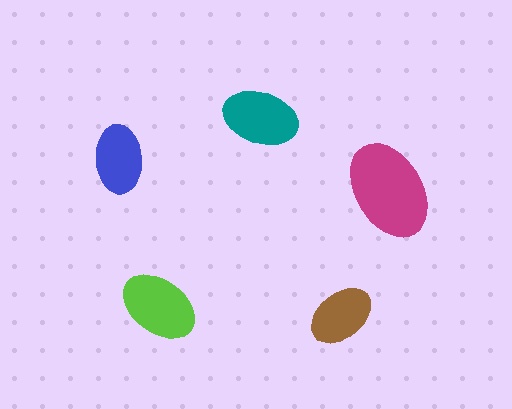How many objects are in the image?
There are 5 objects in the image.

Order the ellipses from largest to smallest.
the magenta one, the lime one, the teal one, the blue one, the brown one.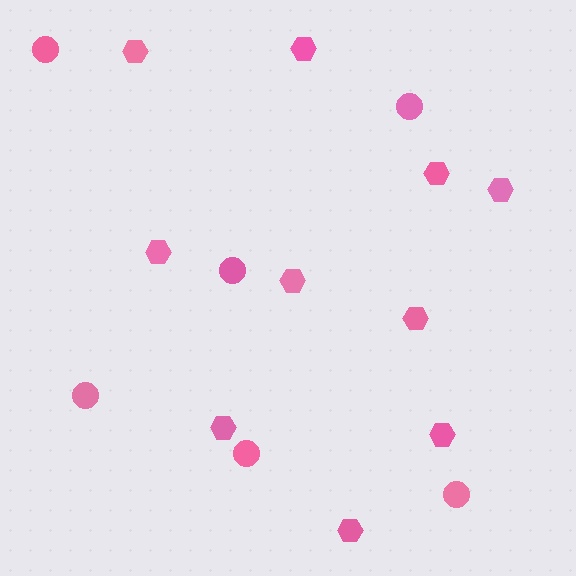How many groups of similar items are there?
There are 2 groups: one group of hexagons (10) and one group of circles (6).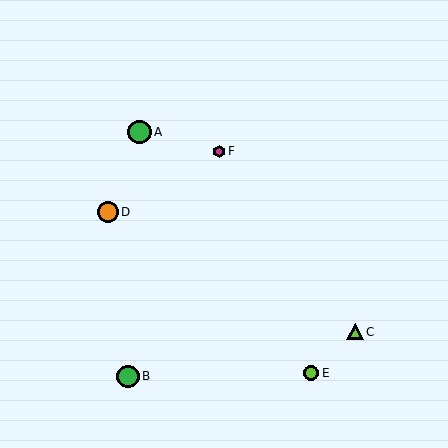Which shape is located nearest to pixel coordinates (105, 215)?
The orange circle (labeled D) at (108, 212) is nearest to that location.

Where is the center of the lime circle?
The center of the lime circle is at (311, 373).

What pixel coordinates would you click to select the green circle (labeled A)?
Click at (139, 132) to select the green circle A.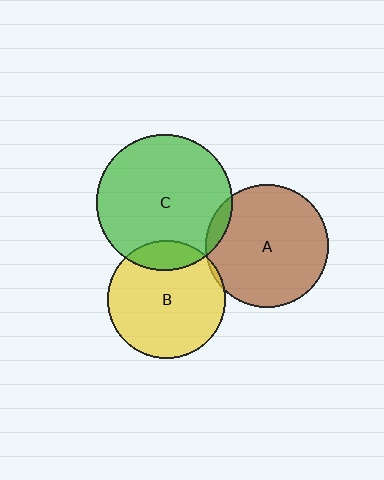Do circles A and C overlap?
Yes.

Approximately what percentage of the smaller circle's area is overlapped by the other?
Approximately 5%.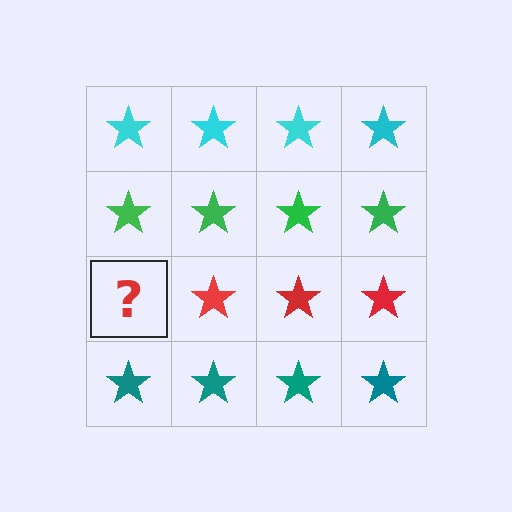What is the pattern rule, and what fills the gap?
The rule is that each row has a consistent color. The gap should be filled with a red star.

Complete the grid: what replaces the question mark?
The question mark should be replaced with a red star.